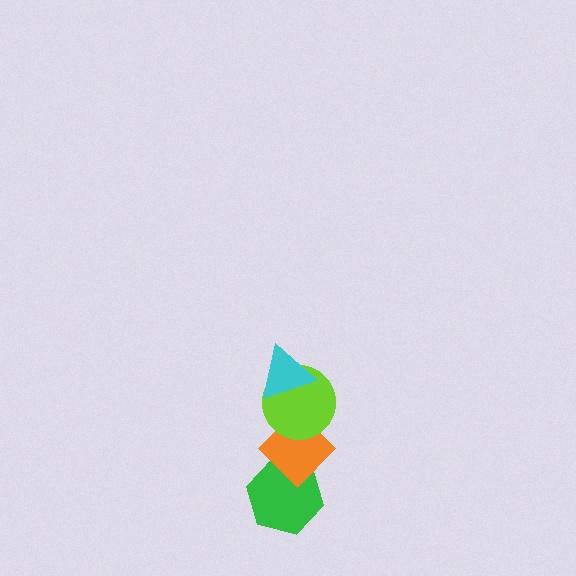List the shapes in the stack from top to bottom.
From top to bottom: the cyan triangle, the lime circle, the orange diamond, the green hexagon.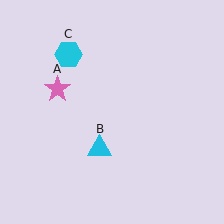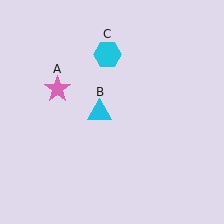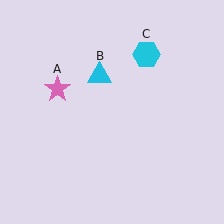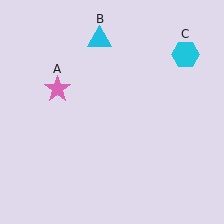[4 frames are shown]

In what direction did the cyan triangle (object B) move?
The cyan triangle (object B) moved up.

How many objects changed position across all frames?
2 objects changed position: cyan triangle (object B), cyan hexagon (object C).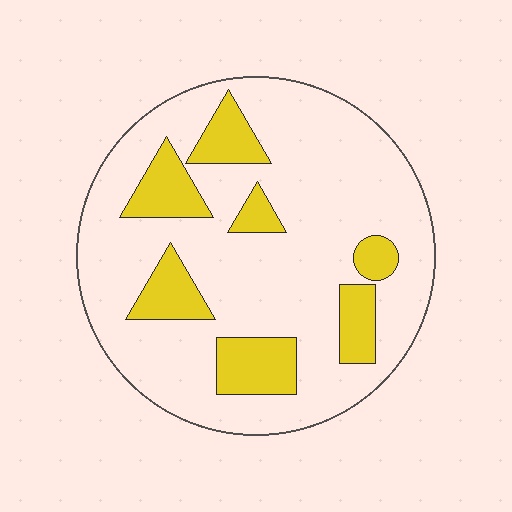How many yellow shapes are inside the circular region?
7.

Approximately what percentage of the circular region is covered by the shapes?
Approximately 20%.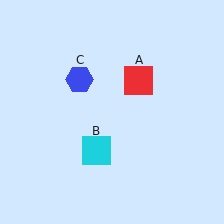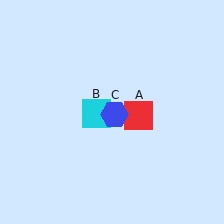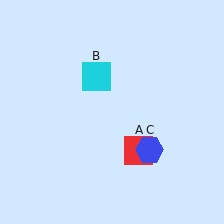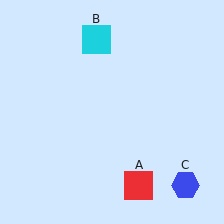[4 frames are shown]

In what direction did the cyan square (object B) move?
The cyan square (object B) moved up.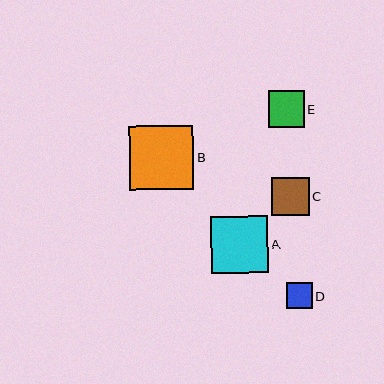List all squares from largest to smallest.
From largest to smallest: B, A, C, E, D.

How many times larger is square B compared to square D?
Square B is approximately 2.5 times the size of square D.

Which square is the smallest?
Square D is the smallest with a size of approximately 26 pixels.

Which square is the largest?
Square B is the largest with a size of approximately 64 pixels.